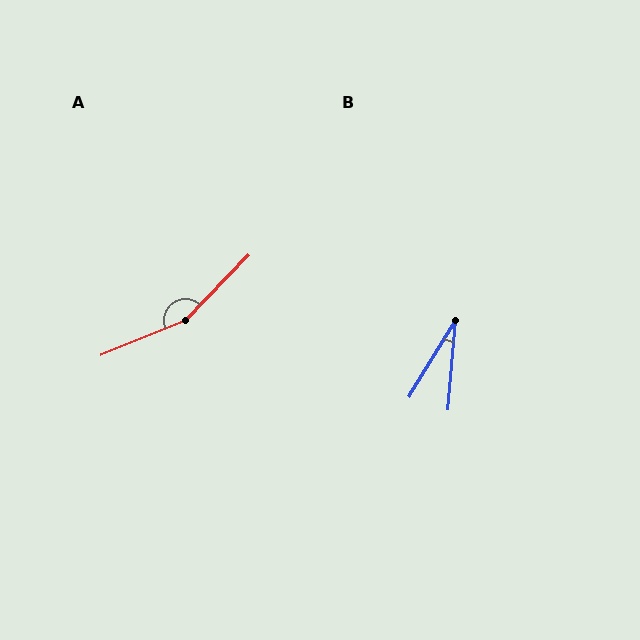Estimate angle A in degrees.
Approximately 156 degrees.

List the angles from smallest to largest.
B (27°), A (156°).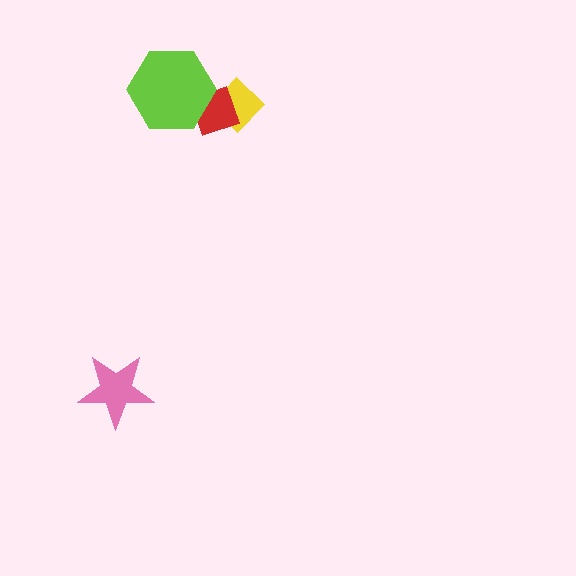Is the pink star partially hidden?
No, no other shape covers it.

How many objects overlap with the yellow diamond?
1 object overlaps with the yellow diamond.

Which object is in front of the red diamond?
The lime hexagon is in front of the red diamond.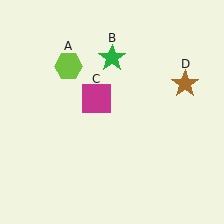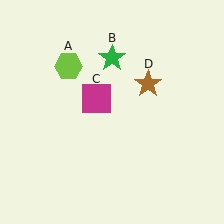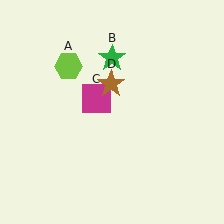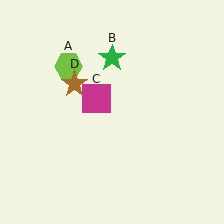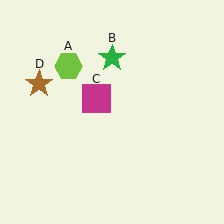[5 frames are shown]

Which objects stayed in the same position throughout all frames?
Lime hexagon (object A) and green star (object B) and magenta square (object C) remained stationary.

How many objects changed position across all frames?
1 object changed position: brown star (object D).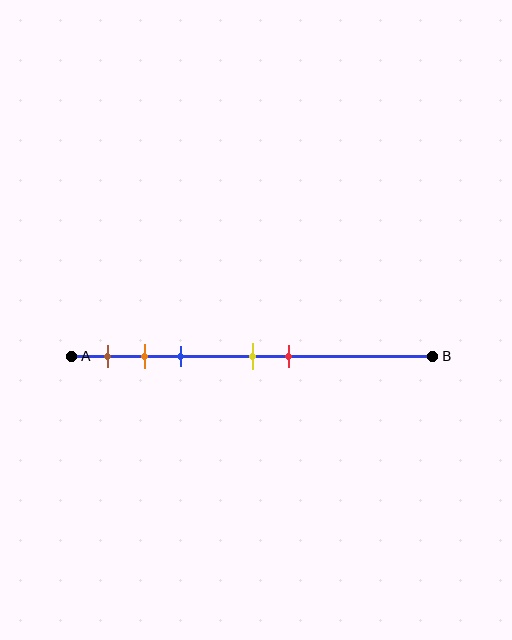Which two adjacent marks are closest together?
The orange and blue marks are the closest adjacent pair.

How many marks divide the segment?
There are 5 marks dividing the segment.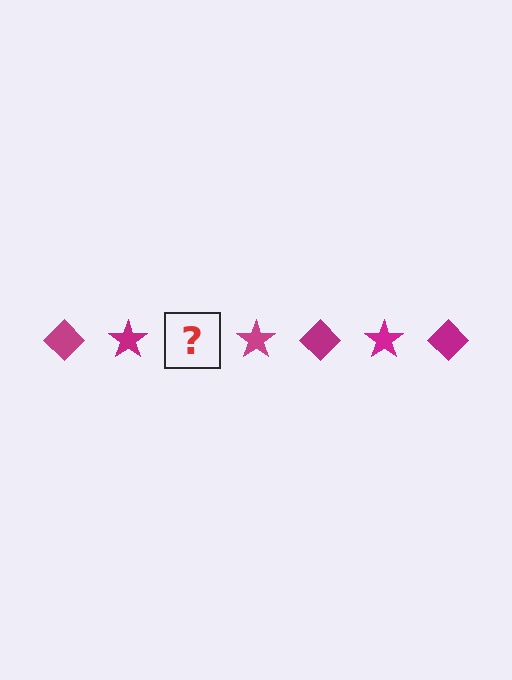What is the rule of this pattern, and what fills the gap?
The rule is that the pattern cycles through diamond, star shapes in magenta. The gap should be filled with a magenta diamond.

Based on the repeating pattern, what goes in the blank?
The blank should be a magenta diamond.